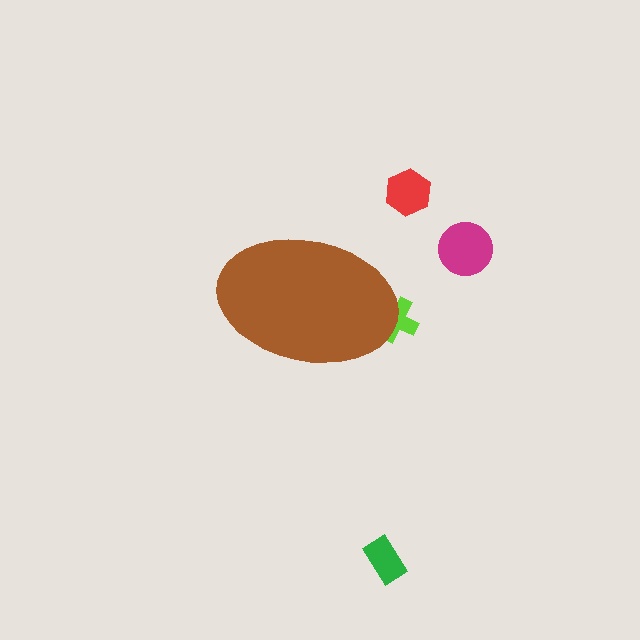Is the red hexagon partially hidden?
No, the red hexagon is fully visible.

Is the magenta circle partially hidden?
No, the magenta circle is fully visible.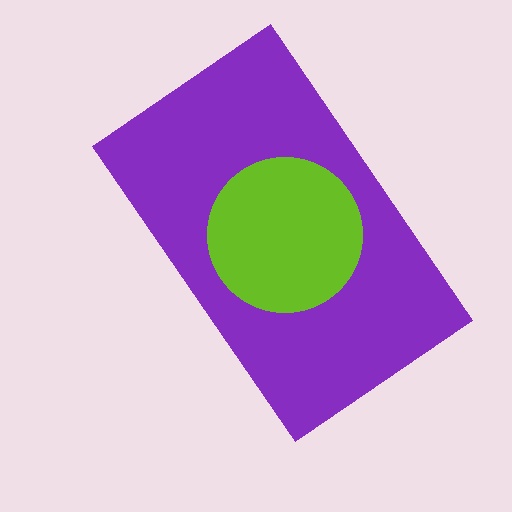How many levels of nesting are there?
2.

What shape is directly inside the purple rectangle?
The lime circle.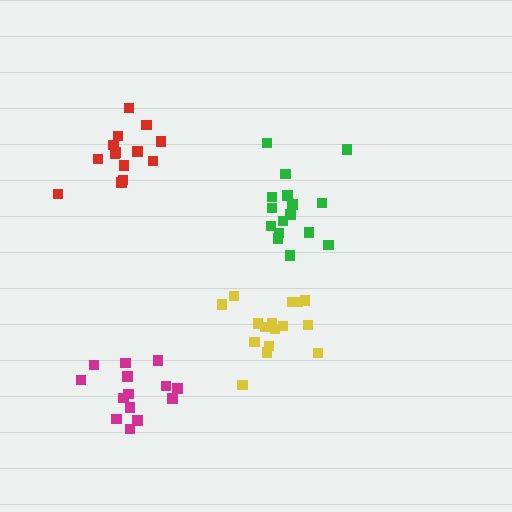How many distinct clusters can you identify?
There are 4 distinct clusters.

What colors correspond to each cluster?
The clusters are colored: green, yellow, magenta, red.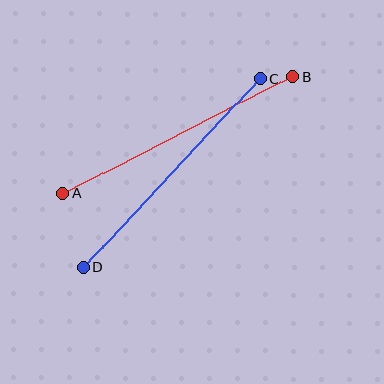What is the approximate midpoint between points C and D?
The midpoint is at approximately (171, 173) pixels.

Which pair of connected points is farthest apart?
Points C and D are farthest apart.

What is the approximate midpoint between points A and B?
The midpoint is at approximately (178, 135) pixels.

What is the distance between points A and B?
The distance is approximately 258 pixels.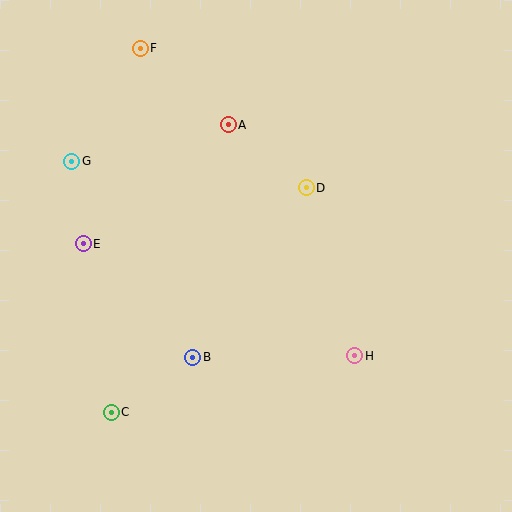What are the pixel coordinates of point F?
Point F is at (140, 48).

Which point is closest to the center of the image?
Point D at (306, 188) is closest to the center.